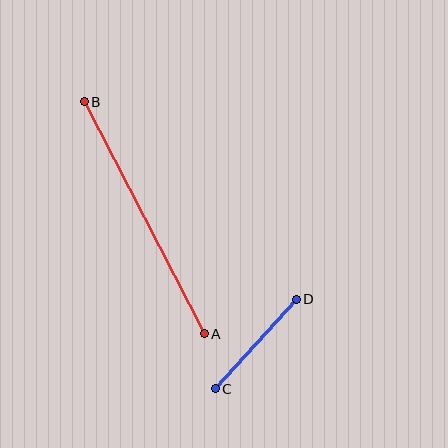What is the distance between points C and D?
The distance is approximately 121 pixels.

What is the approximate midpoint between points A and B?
The midpoint is at approximately (144, 218) pixels.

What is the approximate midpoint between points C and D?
The midpoint is at approximately (256, 344) pixels.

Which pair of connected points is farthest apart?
Points A and B are farthest apart.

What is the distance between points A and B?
The distance is approximately 261 pixels.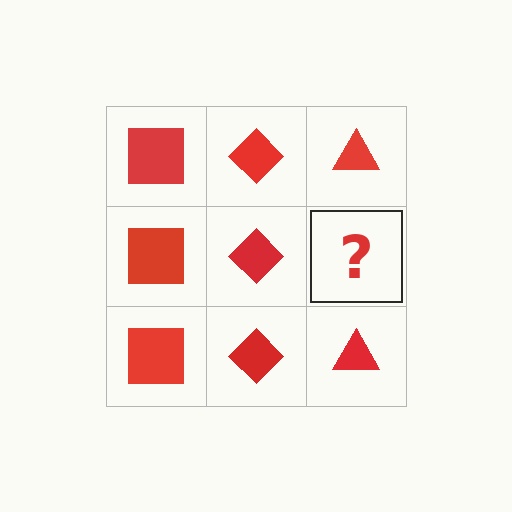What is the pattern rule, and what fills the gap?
The rule is that each column has a consistent shape. The gap should be filled with a red triangle.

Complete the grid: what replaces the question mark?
The question mark should be replaced with a red triangle.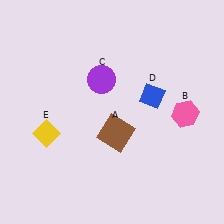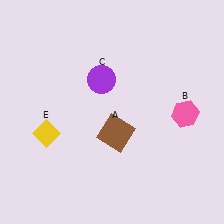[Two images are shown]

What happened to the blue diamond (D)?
The blue diamond (D) was removed in Image 2. It was in the top-right area of Image 1.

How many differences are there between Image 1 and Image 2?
There is 1 difference between the two images.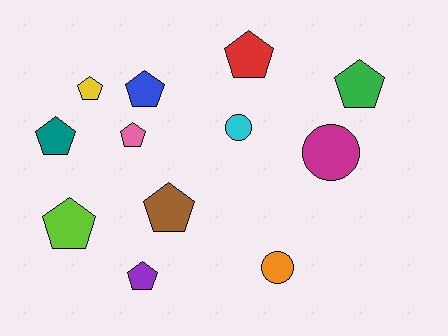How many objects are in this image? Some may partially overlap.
There are 12 objects.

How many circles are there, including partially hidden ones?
There are 3 circles.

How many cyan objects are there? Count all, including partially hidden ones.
There is 1 cyan object.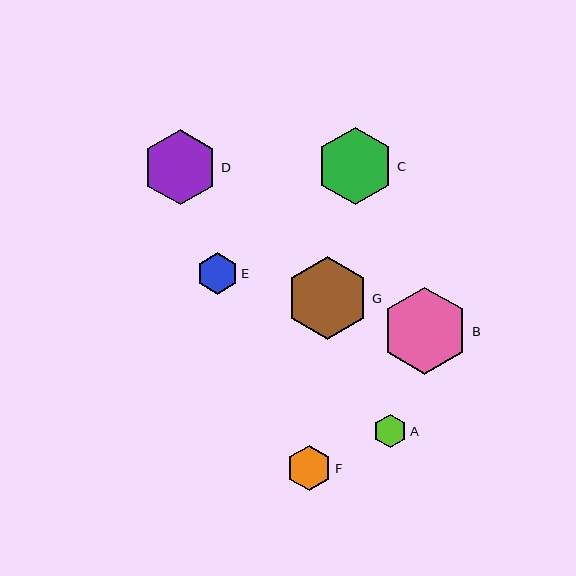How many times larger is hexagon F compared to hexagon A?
Hexagon F is approximately 1.4 times the size of hexagon A.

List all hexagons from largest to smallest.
From largest to smallest: B, G, C, D, F, E, A.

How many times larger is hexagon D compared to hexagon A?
Hexagon D is approximately 2.3 times the size of hexagon A.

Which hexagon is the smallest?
Hexagon A is the smallest with a size of approximately 33 pixels.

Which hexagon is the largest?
Hexagon B is the largest with a size of approximately 87 pixels.